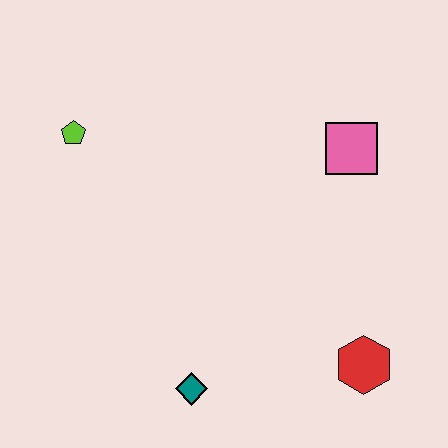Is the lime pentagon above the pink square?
Yes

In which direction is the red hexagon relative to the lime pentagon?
The red hexagon is to the right of the lime pentagon.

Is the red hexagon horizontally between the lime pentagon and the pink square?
No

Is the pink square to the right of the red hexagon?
No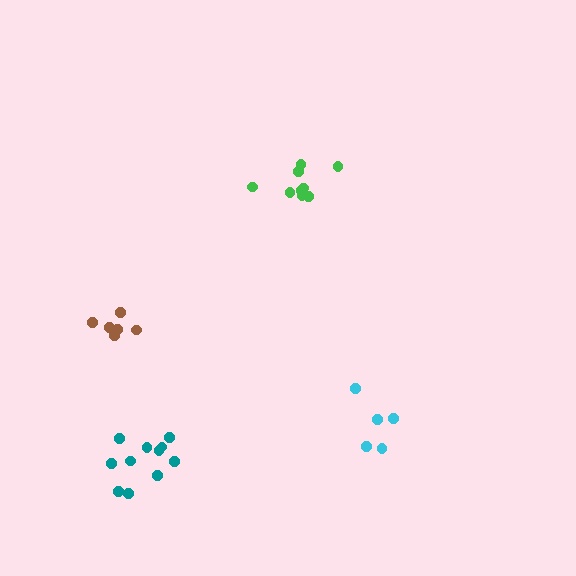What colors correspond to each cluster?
The clusters are colored: green, brown, cyan, teal.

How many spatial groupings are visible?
There are 4 spatial groupings.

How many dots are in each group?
Group 1: 9 dots, Group 2: 6 dots, Group 3: 5 dots, Group 4: 11 dots (31 total).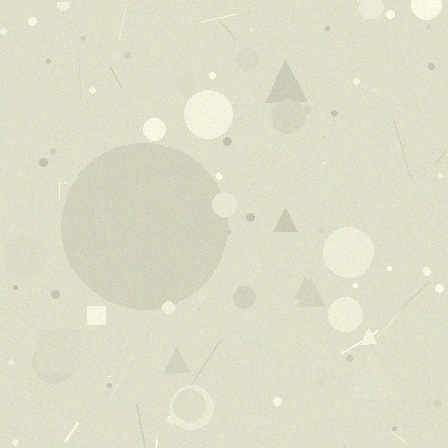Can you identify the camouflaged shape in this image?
The camouflaged shape is a circle.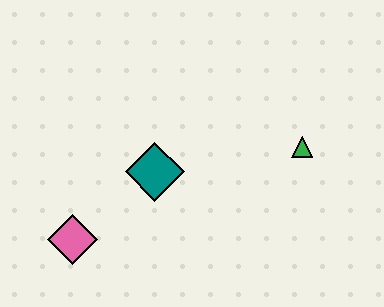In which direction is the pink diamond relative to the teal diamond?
The pink diamond is to the left of the teal diamond.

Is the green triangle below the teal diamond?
No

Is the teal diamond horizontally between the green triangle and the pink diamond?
Yes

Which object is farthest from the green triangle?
The pink diamond is farthest from the green triangle.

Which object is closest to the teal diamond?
The pink diamond is closest to the teal diamond.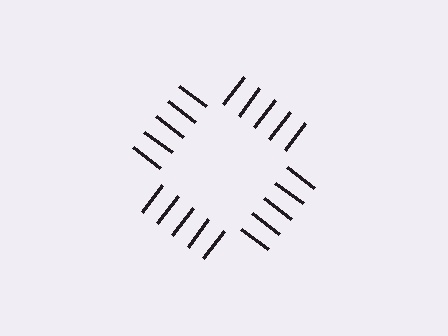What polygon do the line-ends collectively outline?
An illusory square — the line segments terminate on its edges but no continuous stroke is drawn.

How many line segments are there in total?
20 — 5 along each of the 4 edges.